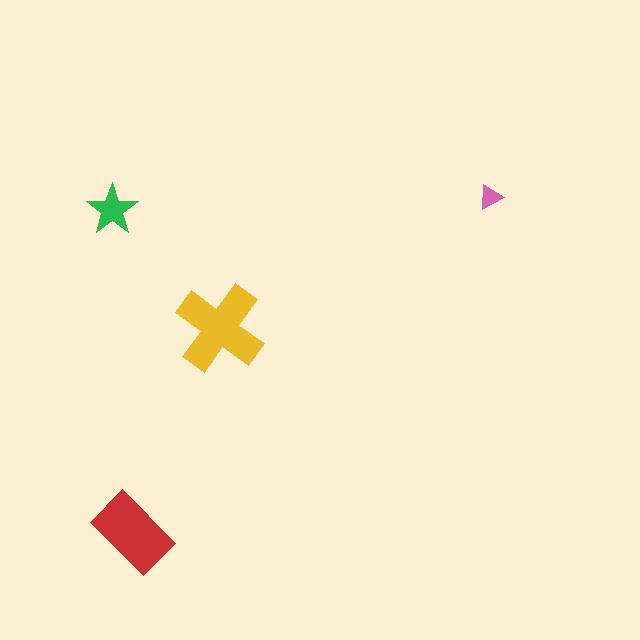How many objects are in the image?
There are 4 objects in the image.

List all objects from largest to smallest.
The yellow cross, the red rectangle, the green star, the pink triangle.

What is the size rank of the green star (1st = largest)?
3rd.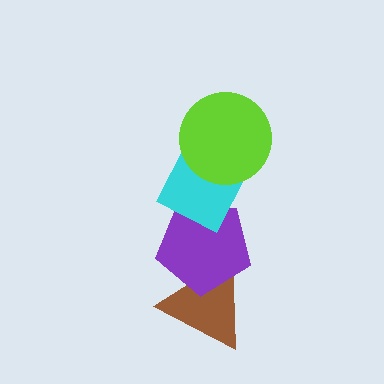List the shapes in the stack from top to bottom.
From top to bottom: the lime circle, the cyan diamond, the purple pentagon, the brown triangle.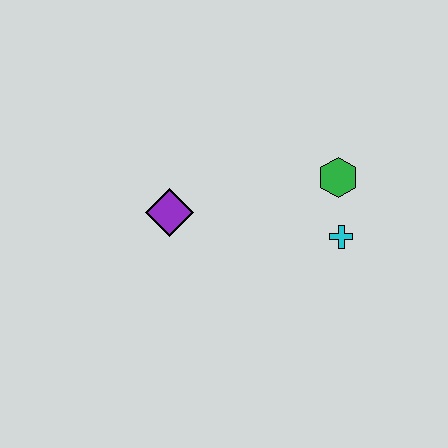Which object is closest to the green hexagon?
The cyan cross is closest to the green hexagon.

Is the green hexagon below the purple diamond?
No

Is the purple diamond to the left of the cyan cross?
Yes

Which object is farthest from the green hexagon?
The purple diamond is farthest from the green hexagon.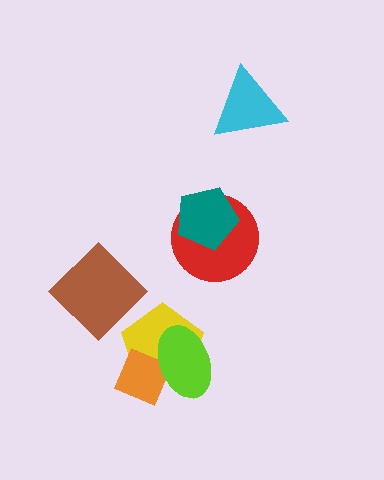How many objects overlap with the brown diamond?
0 objects overlap with the brown diamond.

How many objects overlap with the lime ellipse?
2 objects overlap with the lime ellipse.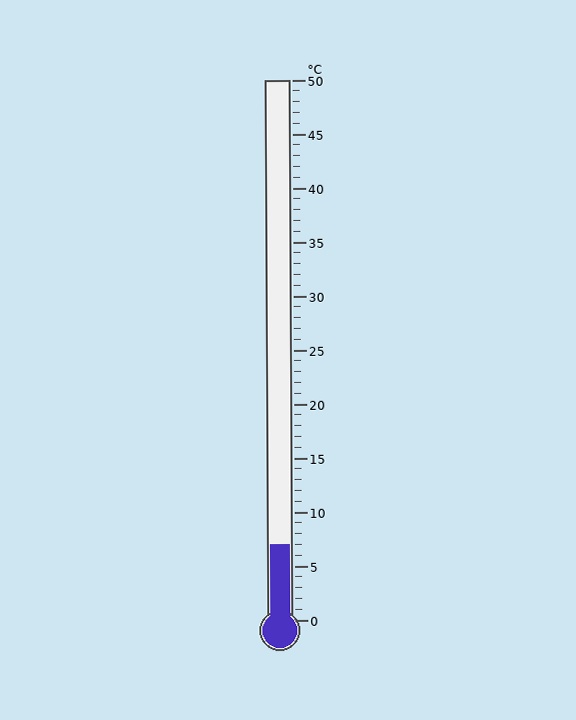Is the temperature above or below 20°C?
The temperature is below 20°C.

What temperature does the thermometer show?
The thermometer shows approximately 7°C.